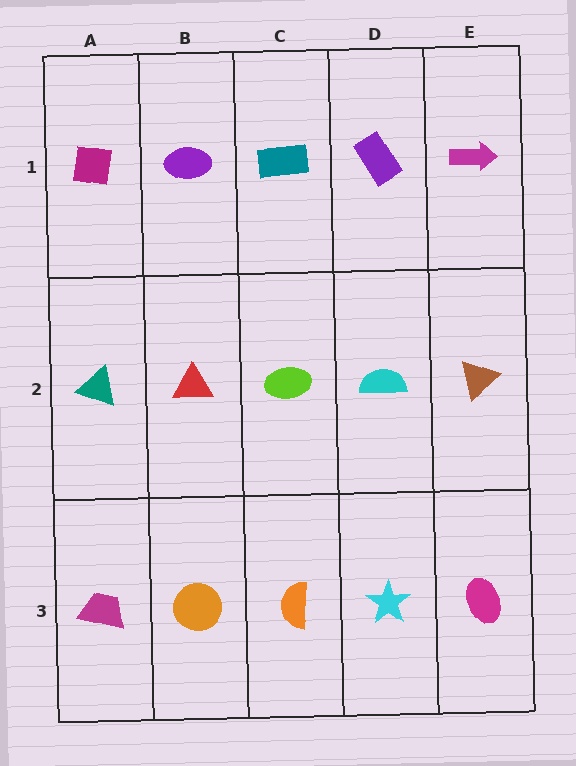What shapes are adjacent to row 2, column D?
A purple rectangle (row 1, column D), a cyan star (row 3, column D), a lime ellipse (row 2, column C), a brown triangle (row 2, column E).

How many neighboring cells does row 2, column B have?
4.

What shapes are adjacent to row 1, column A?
A teal triangle (row 2, column A), a purple ellipse (row 1, column B).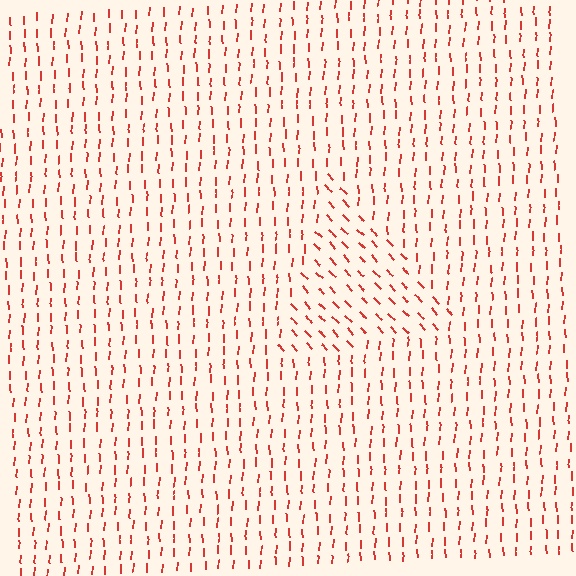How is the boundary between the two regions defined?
The boundary is defined purely by a change in line orientation (approximately 45 degrees difference). All lines are the same color and thickness.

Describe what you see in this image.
The image is filled with small red line segments. A triangle region in the image has lines oriented differently from the surrounding lines, creating a visible texture boundary.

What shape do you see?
I see a triangle.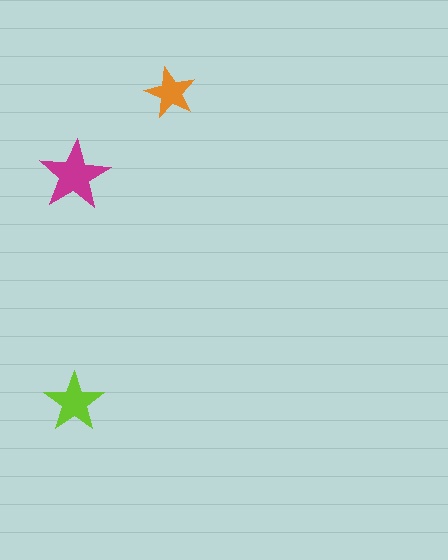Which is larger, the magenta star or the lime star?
The magenta one.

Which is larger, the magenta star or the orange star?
The magenta one.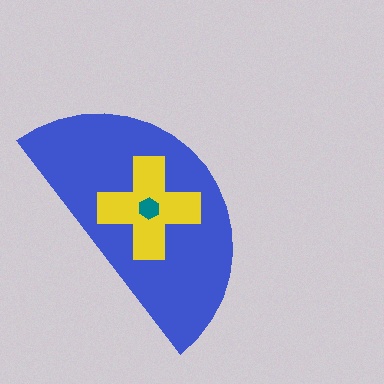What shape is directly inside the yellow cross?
The teal hexagon.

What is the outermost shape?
The blue semicircle.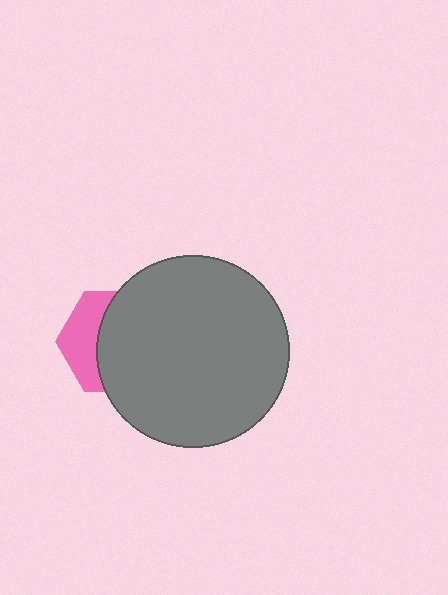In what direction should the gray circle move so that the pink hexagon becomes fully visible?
The gray circle should move right. That is the shortest direction to clear the overlap and leave the pink hexagon fully visible.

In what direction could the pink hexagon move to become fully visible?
The pink hexagon could move left. That would shift it out from behind the gray circle entirely.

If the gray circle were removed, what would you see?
You would see the complete pink hexagon.